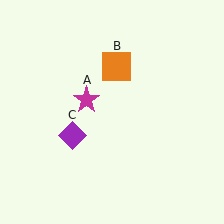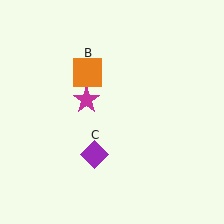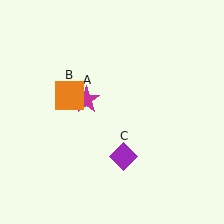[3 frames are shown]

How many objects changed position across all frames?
2 objects changed position: orange square (object B), purple diamond (object C).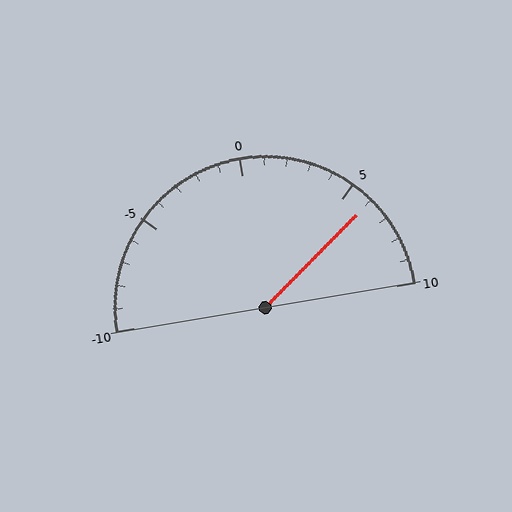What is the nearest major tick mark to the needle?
The nearest major tick mark is 5.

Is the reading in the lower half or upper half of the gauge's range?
The reading is in the upper half of the range (-10 to 10).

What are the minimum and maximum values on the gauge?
The gauge ranges from -10 to 10.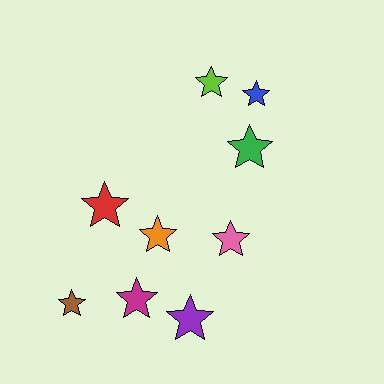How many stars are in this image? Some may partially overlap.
There are 9 stars.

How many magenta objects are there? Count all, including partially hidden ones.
There is 1 magenta object.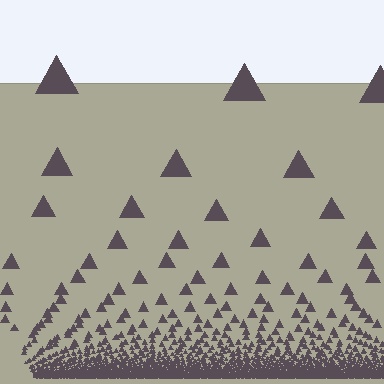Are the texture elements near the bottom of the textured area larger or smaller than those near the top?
Smaller. The gradient is inverted — elements near the bottom are smaller and denser.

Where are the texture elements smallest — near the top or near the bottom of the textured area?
Near the bottom.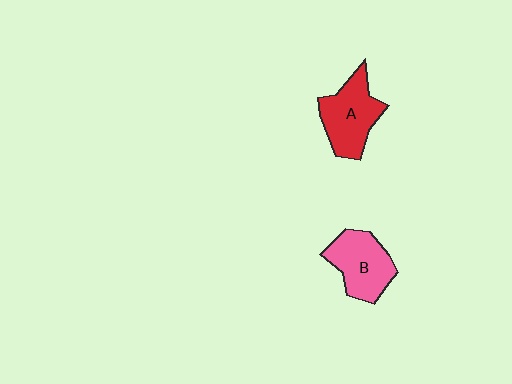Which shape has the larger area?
Shape A (red).